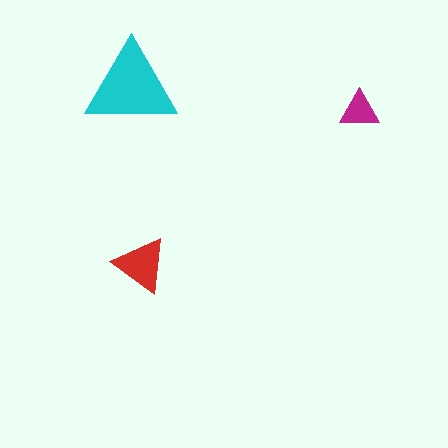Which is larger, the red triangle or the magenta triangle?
The red one.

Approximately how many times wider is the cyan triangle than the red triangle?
About 1.5 times wider.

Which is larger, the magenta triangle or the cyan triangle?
The cyan one.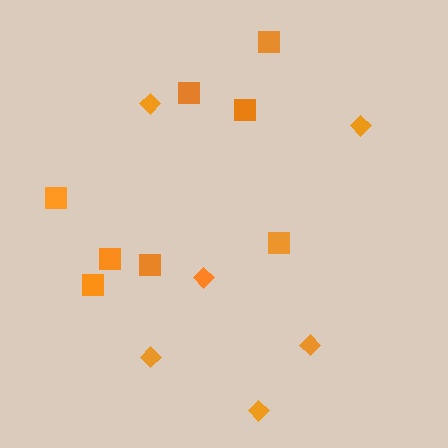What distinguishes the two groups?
There are 2 groups: one group of diamonds (6) and one group of squares (8).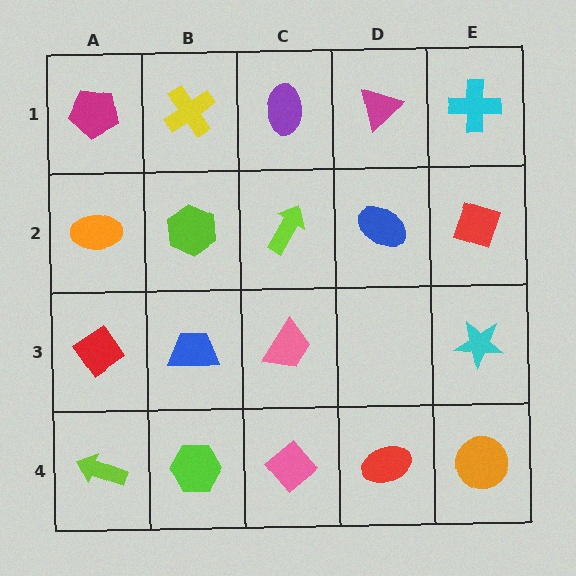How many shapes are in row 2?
5 shapes.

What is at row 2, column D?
A blue ellipse.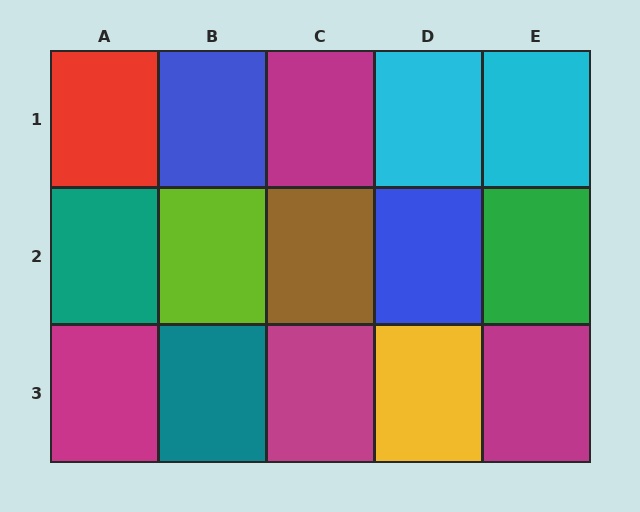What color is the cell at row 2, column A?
Teal.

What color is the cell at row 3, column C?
Magenta.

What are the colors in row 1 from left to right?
Red, blue, magenta, cyan, cyan.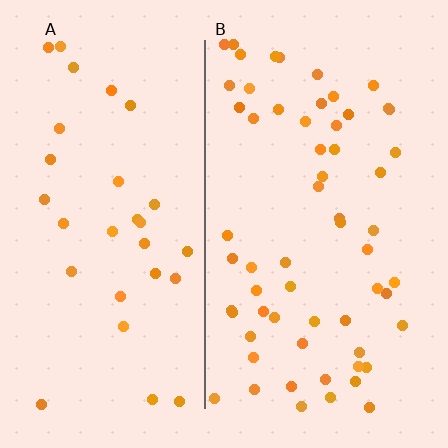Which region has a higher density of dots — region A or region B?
B (the right).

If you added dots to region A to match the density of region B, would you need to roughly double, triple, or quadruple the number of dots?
Approximately double.